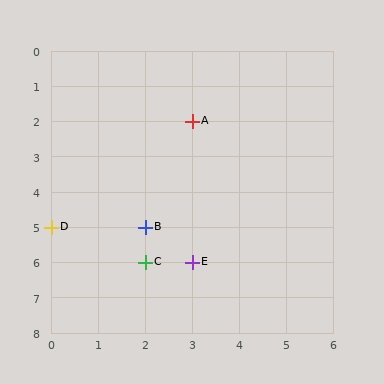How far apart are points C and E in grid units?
Points C and E are 1 column apart.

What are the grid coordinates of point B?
Point B is at grid coordinates (2, 5).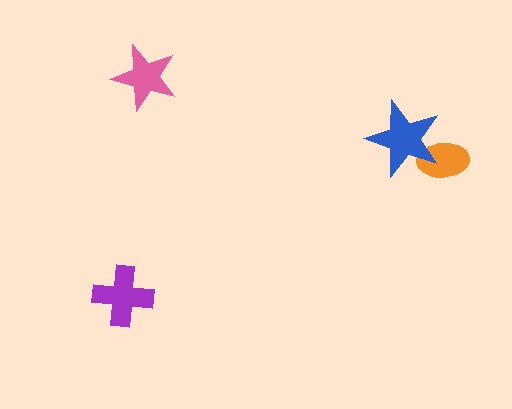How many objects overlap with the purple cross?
0 objects overlap with the purple cross.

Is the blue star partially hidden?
No, no other shape covers it.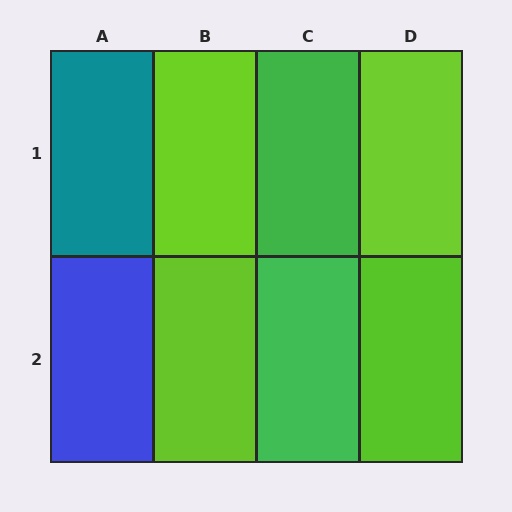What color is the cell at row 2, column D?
Lime.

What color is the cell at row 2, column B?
Lime.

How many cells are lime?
4 cells are lime.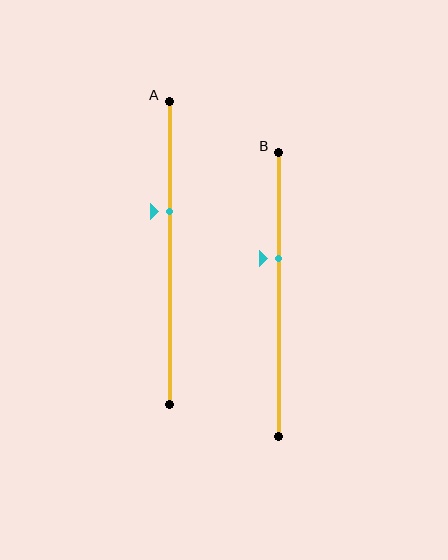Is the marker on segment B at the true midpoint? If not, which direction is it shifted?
No, the marker on segment B is shifted upward by about 12% of the segment length.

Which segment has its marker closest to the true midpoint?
Segment B has its marker closest to the true midpoint.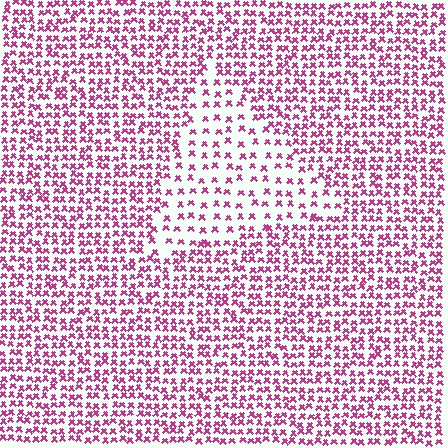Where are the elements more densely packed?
The elements are more densely packed outside the triangle boundary.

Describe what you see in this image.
The image contains small magenta elements arranged at two different densities. A triangle-shaped region is visible where the elements are less densely packed than the surrounding area.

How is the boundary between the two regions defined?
The boundary is defined by a change in element density (approximately 2.1x ratio). All elements are the same color, size, and shape.